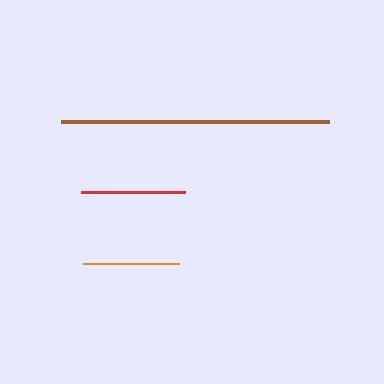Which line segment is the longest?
The brown line is the longest at approximately 269 pixels.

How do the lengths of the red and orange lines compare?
The red and orange lines are approximately the same length.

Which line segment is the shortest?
The orange line is the shortest at approximately 96 pixels.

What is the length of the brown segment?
The brown segment is approximately 269 pixels long.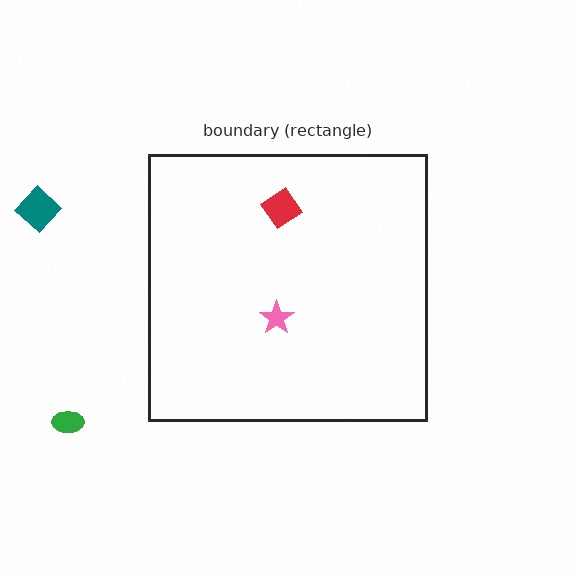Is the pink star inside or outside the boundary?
Inside.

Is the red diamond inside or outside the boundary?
Inside.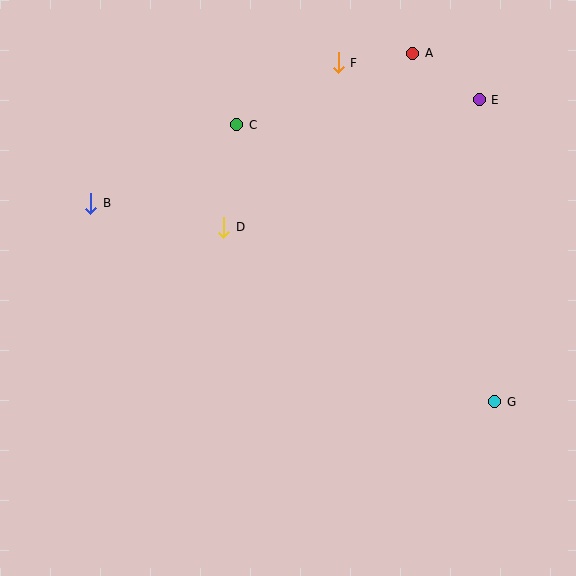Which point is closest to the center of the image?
Point D at (224, 227) is closest to the center.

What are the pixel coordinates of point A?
Point A is at (413, 53).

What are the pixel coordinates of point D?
Point D is at (224, 227).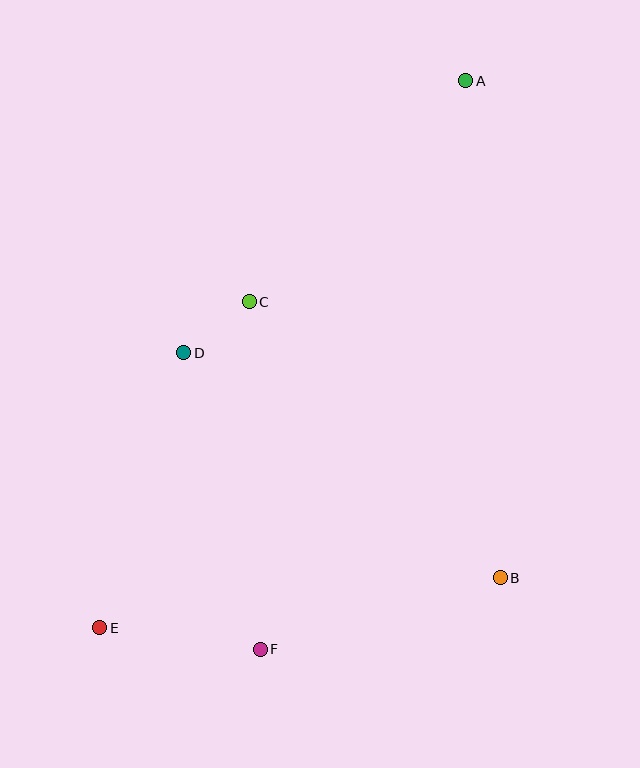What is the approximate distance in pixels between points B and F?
The distance between B and F is approximately 251 pixels.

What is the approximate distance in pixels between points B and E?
The distance between B and E is approximately 404 pixels.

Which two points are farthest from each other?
Points A and E are farthest from each other.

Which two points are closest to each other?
Points C and D are closest to each other.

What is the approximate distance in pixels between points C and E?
The distance between C and E is approximately 359 pixels.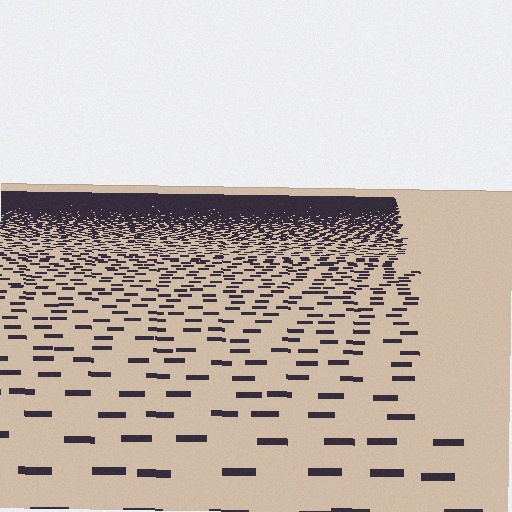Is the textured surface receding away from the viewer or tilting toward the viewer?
The surface is receding away from the viewer. Texture elements get smaller and denser toward the top.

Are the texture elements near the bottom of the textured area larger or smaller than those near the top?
Larger. Near the bottom, elements are closer to the viewer and appear at a bigger on-screen size.